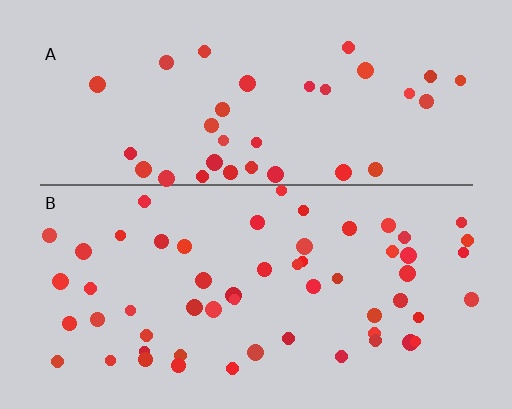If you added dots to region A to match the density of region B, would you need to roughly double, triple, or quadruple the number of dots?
Approximately double.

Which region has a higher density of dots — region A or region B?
B (the bottom).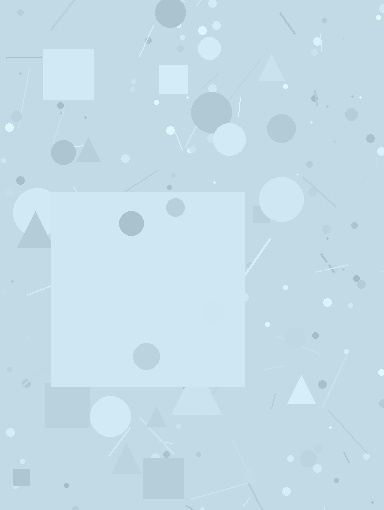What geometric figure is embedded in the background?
A square is embedded in the background.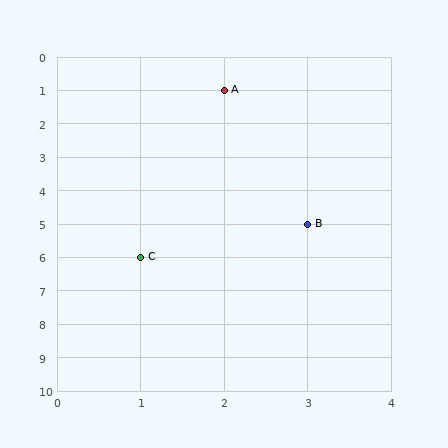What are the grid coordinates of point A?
Point A is at grid coordinates (2, 1).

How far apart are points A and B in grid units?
Points A and B are 1 column and 4 rows apart (about 4.1 grid units diagonally).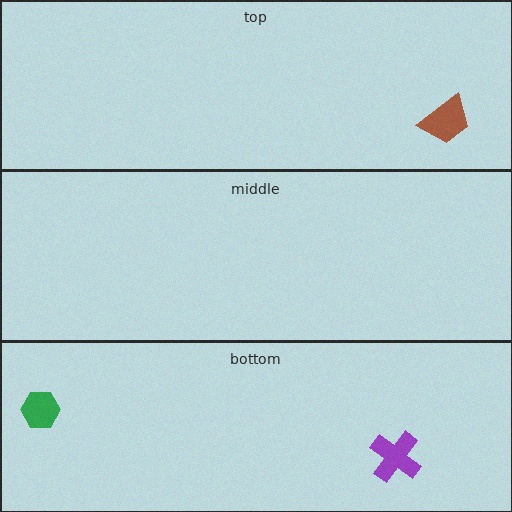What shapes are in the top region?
The brown trapezoid.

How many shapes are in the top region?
1.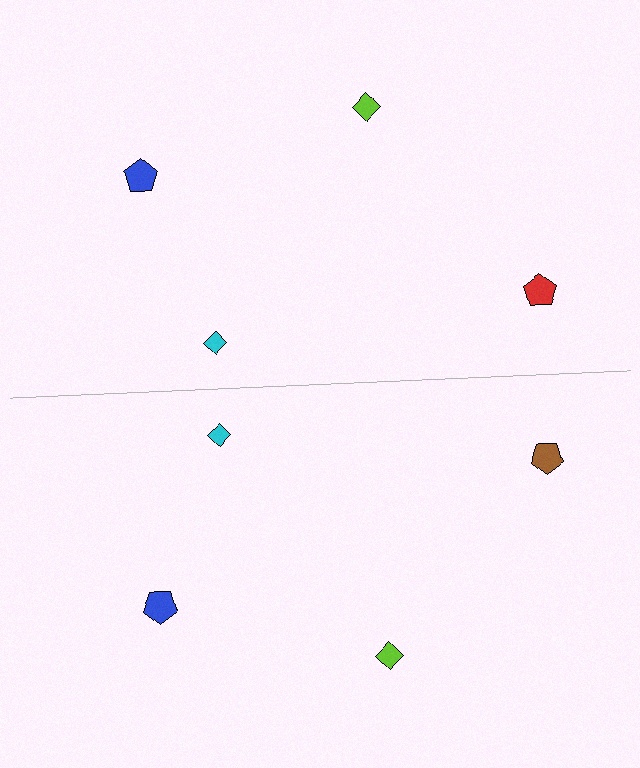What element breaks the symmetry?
The brown pentagon on the bottom side breaks the symmetry — its mirror counterpart is red.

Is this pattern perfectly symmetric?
No, the pattern is not perfectly symmetric. The brown pentagon on the bottom side breaks the symmetry — its mirror counterpart is red.